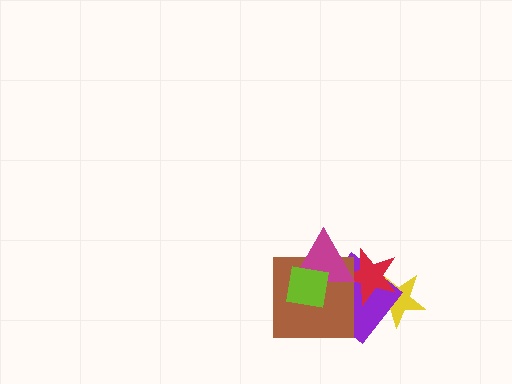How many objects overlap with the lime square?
3 objects overlap with the lime square.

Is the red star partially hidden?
Yes, it is partially covered by another shape.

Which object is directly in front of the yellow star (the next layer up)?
The purple diamond is directly in front of the yellow star.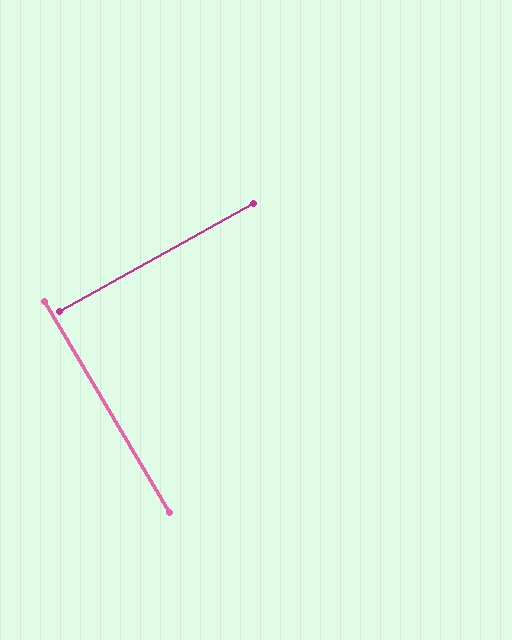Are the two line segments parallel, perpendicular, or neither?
Perpendicular — they meet at approximately 89°.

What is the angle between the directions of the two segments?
Approximately 89 degrees.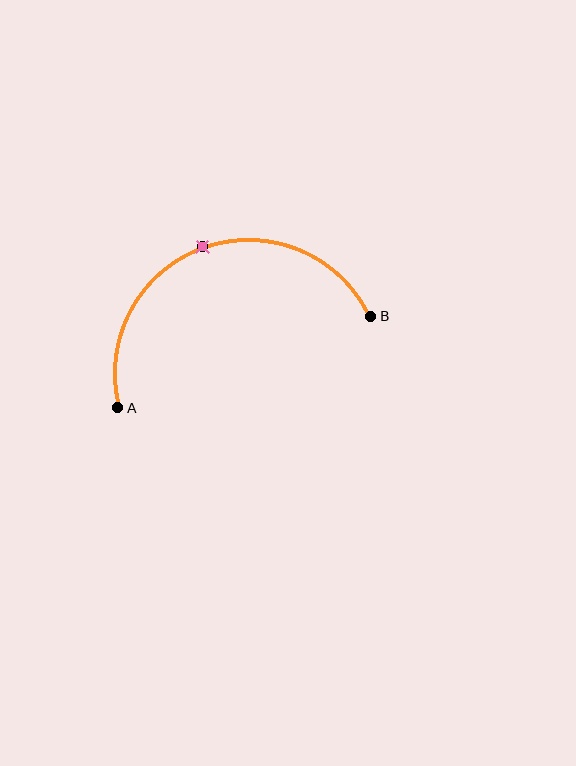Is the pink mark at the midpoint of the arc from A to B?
Yes. The pink mark lies on the arc at equal arc-length from both A and B — it is the arc midpoint.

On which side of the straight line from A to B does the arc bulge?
The arc bulges above the straight line connecting A and B.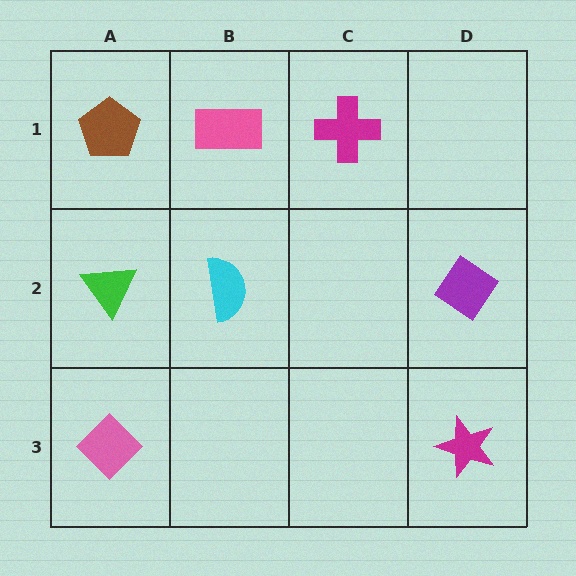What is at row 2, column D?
A purple diamond.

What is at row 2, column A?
A green triangle.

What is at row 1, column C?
A magenta cross.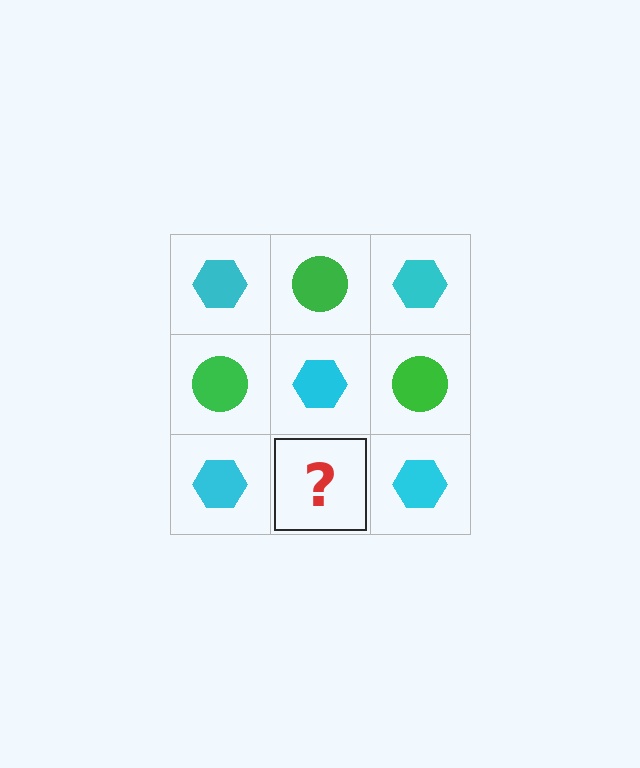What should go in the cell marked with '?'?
The missing cell should contain a green circle.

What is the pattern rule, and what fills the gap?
The rule is that it alternates cyan hexagon and green circle in a checkerboard pattern. The gap should be filled with a green circle.